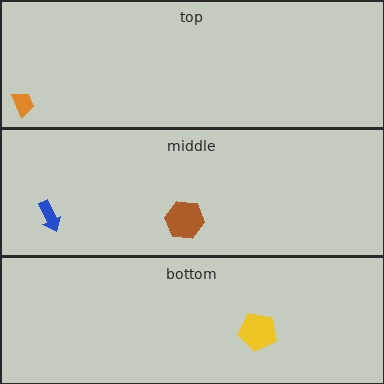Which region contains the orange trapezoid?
The top region.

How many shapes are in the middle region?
2.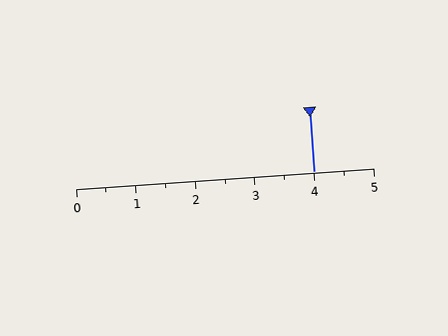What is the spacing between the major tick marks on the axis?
The major ticks are spaced 1 apart.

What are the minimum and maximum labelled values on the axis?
The axis runs from 0 to 5.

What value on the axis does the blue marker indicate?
The marker indicates approximately 4.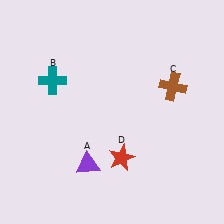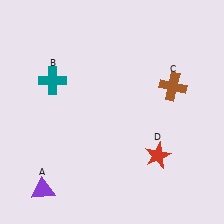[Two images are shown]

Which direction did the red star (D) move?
The red star (D) moved right.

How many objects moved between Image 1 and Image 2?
2 objects moved between the two images.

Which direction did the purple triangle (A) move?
The purple triangle (A) moved left.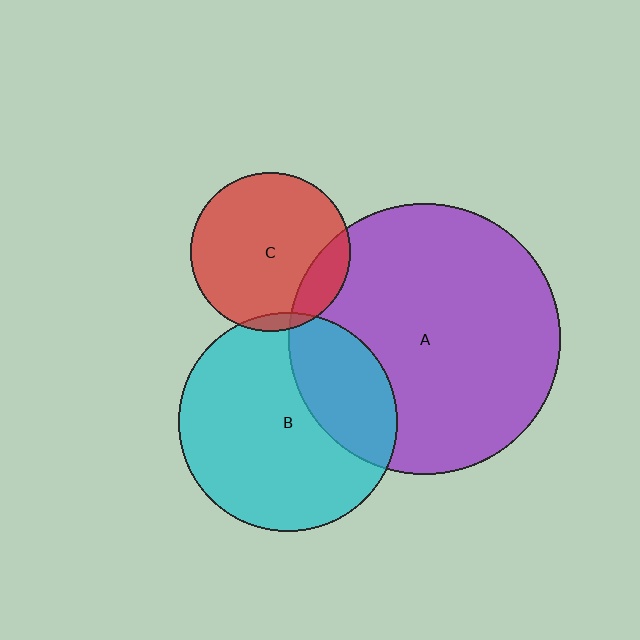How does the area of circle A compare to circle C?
Approximately 2.9 times.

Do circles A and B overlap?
Yes.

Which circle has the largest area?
Circle A (purple).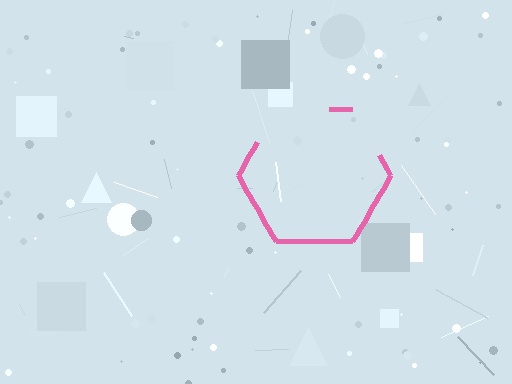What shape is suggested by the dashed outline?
The dashed outline suggests a hexagon.